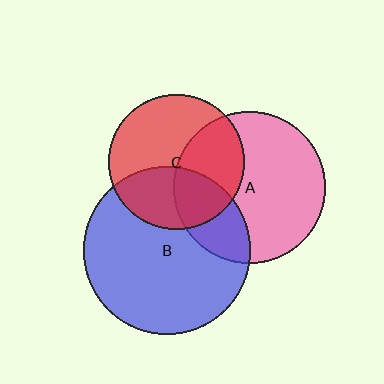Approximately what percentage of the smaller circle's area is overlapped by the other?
Approximately 25%.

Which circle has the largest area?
Circle B (blue).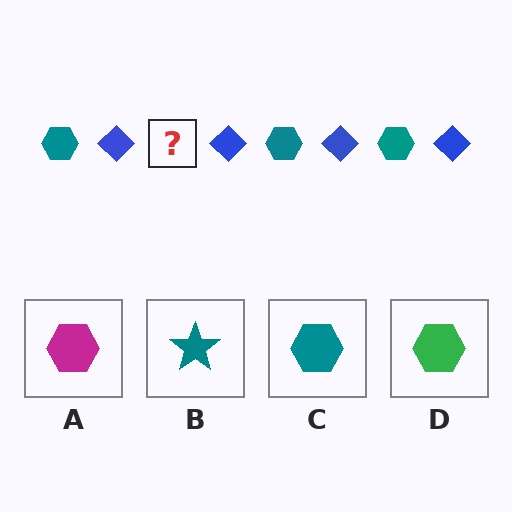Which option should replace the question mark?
Option C.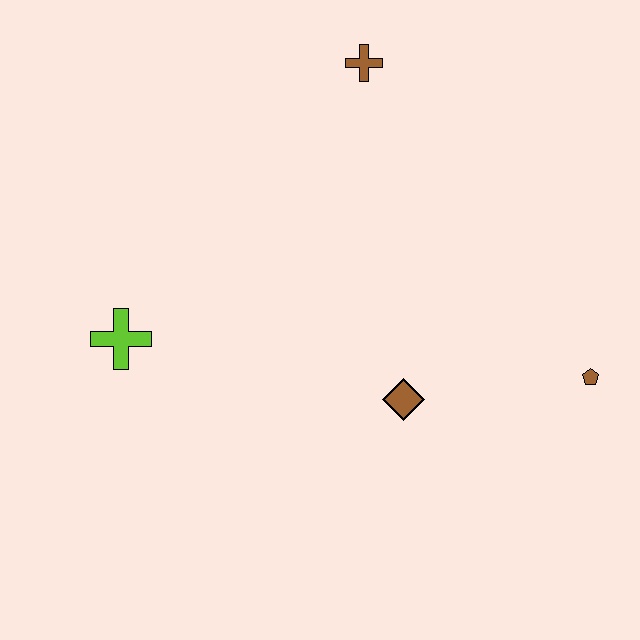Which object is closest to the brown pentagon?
The brown diamond is closest to the brown pentagon.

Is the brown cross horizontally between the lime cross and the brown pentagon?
Yes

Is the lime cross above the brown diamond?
Yes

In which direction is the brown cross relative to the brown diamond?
The brown cross is above the brown diamond.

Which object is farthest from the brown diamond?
The brown cross is farthest from the brown diamond.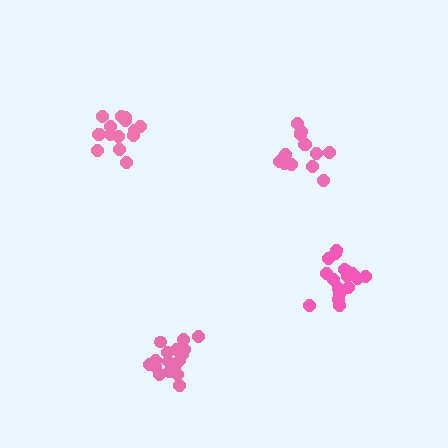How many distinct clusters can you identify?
There are 4 distinct clusters.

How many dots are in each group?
Group 1: 18 dots, Group 2: 15 dots, Group 3: 17 dots, Group 4: 15 dots (65 total).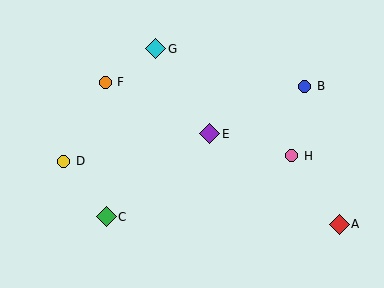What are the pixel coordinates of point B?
Point B is at (305, 86).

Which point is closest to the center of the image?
Point E at (210, 134) is closest to the center.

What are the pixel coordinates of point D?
Point D is at (64, 161).